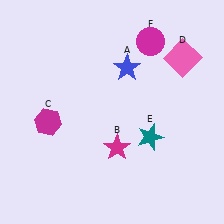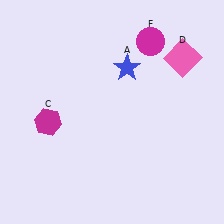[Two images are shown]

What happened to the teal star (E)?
The teal star (E) was removed in Image 2. It was in the bottom-right area of Image 1.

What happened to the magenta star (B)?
The magenta star (B) was removed in Image 2. It was in the bottom-right area of Image 1.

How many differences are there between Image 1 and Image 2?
There are 2 differences between the two images.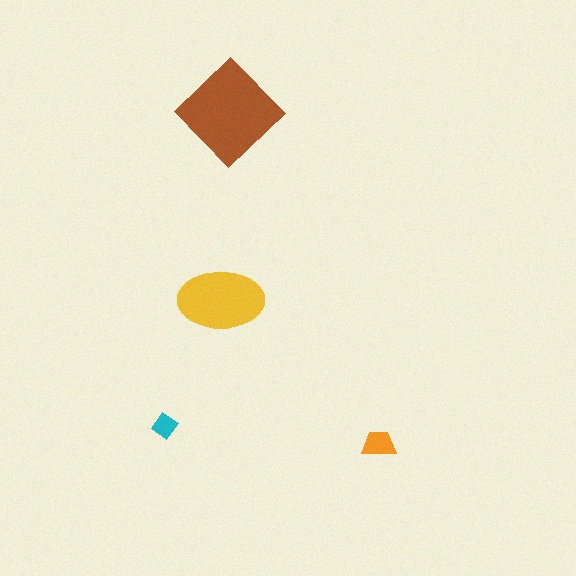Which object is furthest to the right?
The orange trapezoid is rightmost.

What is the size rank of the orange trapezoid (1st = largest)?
3rd.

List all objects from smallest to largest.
The cyan diamond, the orange trapezoid, the yellow ellipse, the brown diamond.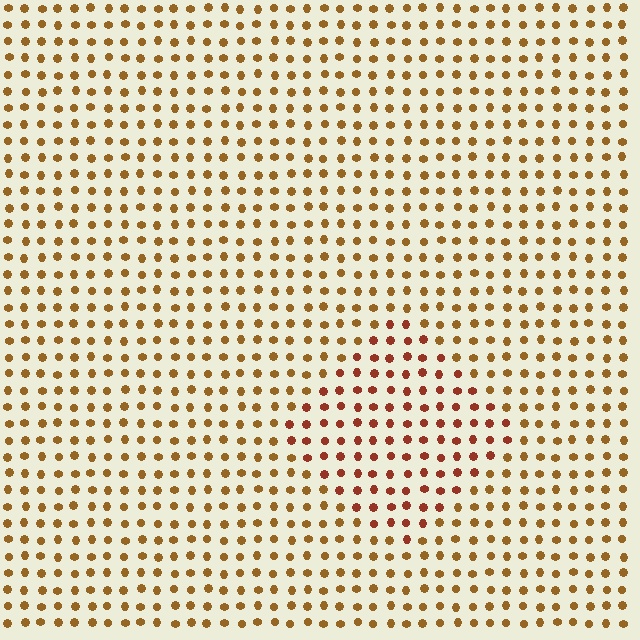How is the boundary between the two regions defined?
The boundary is defined purely by a slight shift in hue (about 26 degrees). Spacing, size, and orientation are identical on both sides.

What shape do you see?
I see a diamond.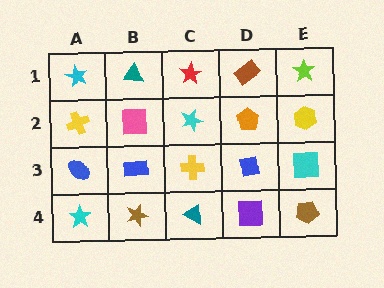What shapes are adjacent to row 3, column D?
An orange pentagon (row 2, column D), a purple square (row 4, column D), a yellow cross (row 3, column C), a cyan square (row 3, column E).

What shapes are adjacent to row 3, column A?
A yellow cross (row 2, column A), a cyan star (row 4, column A), a blue rectangle (row 3, column B).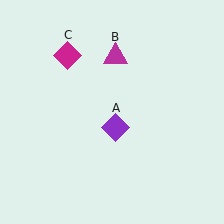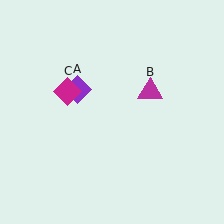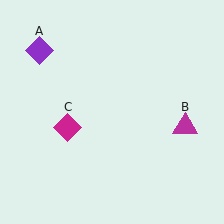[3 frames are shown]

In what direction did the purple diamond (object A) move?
The purple diamond (object A) moved up and to the left.